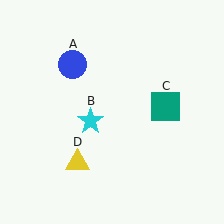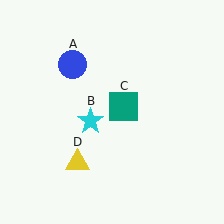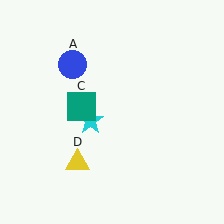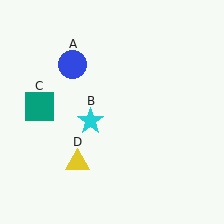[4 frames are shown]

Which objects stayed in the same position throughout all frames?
Blue circle (object A) and cyan star (object B) and yellow triangle (object D) remained stationary.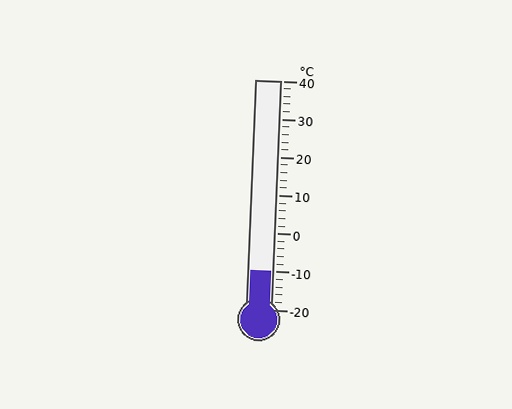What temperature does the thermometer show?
The thermometer shows approximately -10°C.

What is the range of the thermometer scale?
The thermometer scale ranges from -20°C to 40°C.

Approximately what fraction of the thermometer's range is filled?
The thermometer is filled to approximately 15% of its range.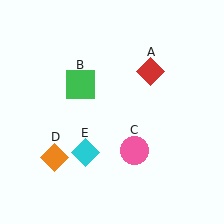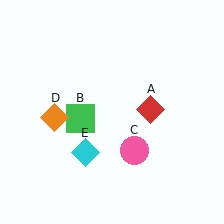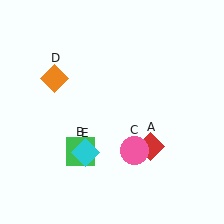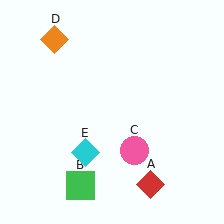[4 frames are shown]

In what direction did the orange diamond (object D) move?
The orange diamond (object D) moved up.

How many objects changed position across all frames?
3 objects changed position: red diamond (object A), green square (object B), orange diamond (object D).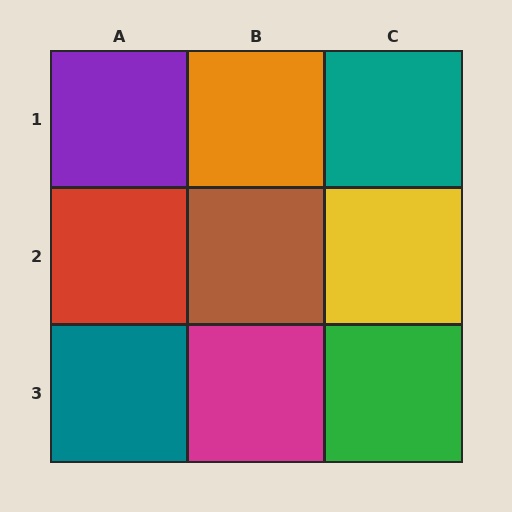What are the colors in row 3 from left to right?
Teal, magenta, green.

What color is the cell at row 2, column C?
Yellow.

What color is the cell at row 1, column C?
Teal.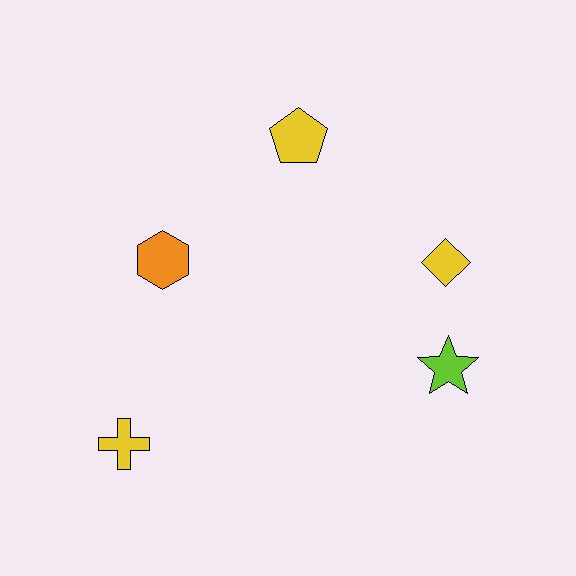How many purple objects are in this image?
There are no purple objects.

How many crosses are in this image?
There is 1 cross.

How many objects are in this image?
There are 5 objects.